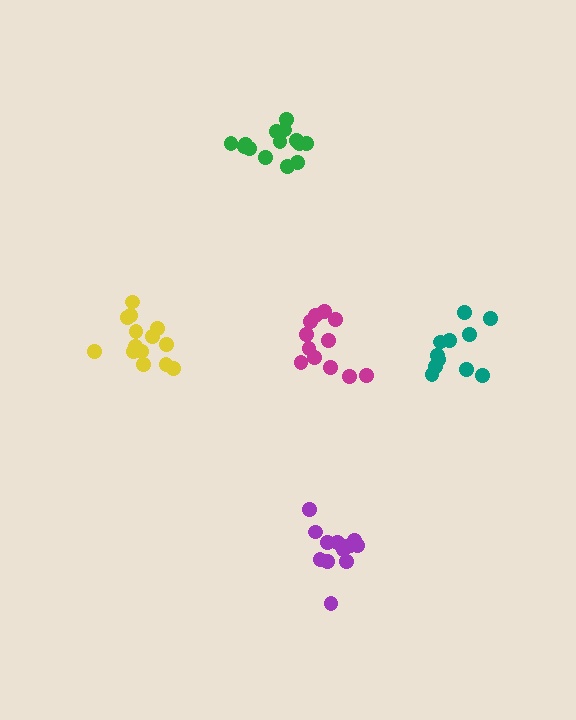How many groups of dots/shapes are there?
There are 5 groups.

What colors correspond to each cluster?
The clusters are colored: teal, purple, green, magenta, yellow.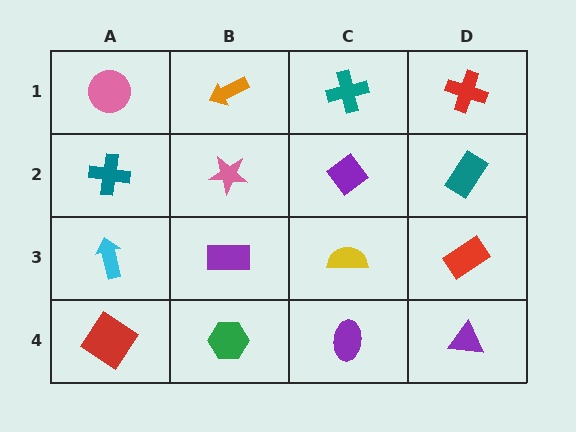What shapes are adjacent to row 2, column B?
An orange arrow (row 1, column B), a purple rectangle (row 3, column B), a teal cross (row 2, column A), a purple diamond (row 2, column C).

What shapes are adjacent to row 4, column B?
A purple rectangle (row 3, column B), a red diamond (row 4, column A), a purple ellipse (row 4, column C).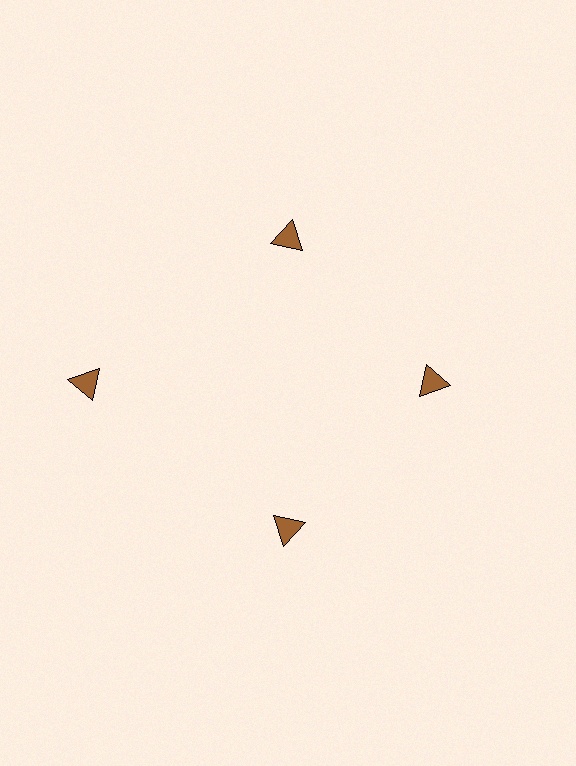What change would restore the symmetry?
The symmetry would be restored by moving it inward, back onto the ring so that all 4 triangles sit at equal angles and equal distance from the center.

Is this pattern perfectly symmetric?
No. The 4 brown triangles are arranged in a ring, but one element near the 9 o'clock position is pushed outward from the center, breaking the 4-fold rotational symmetry.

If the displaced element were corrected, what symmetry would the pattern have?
It would have 4-fold rotational symmetry — the pattern would map onto itself every 90 degrees.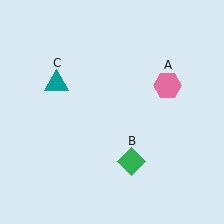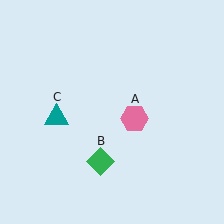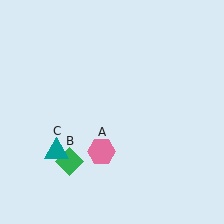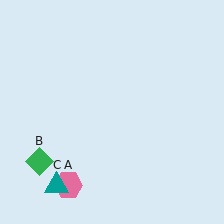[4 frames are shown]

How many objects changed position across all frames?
3 objects changed position: pink hexagon (object A), green diamond (object B), teal triangle (object C).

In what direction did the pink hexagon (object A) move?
The pink hexagon (object A) moved down and to the left.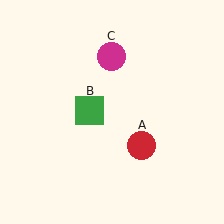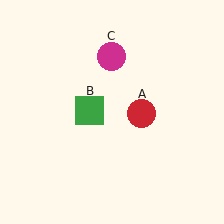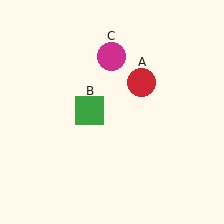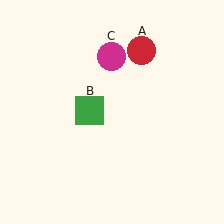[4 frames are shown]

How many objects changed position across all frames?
1 object changed position: red circle (object A).